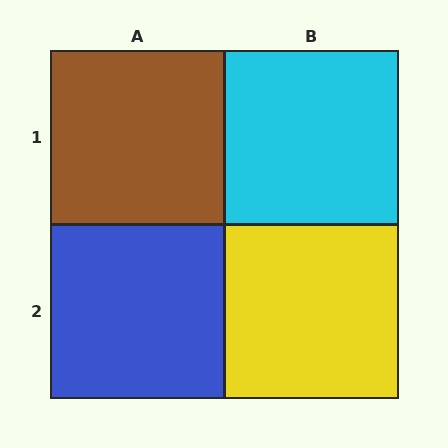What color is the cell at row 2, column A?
Blue.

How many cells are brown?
1 cell is brown.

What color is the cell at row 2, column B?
Yellow.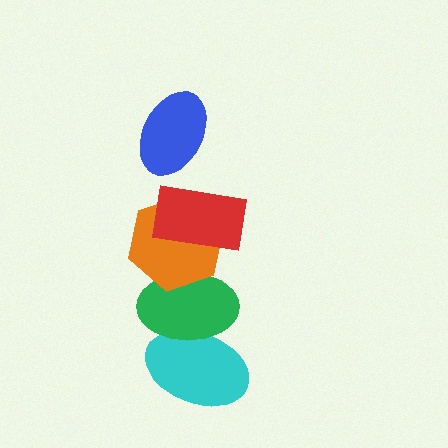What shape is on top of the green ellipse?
The orange hexagon is on top of the green ellipse.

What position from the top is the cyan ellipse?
The cyan ellipse is 5th from the top.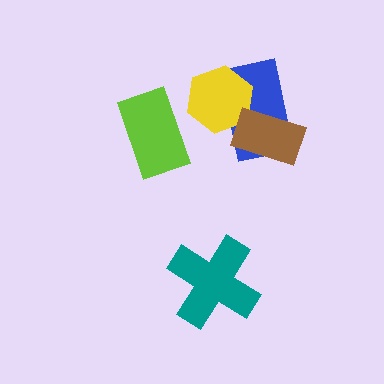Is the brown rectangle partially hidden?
No, no other shape covers it.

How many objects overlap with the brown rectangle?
2 objects overlap with the brown rectangle.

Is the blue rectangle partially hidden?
Yes, it is partially covered by another shape.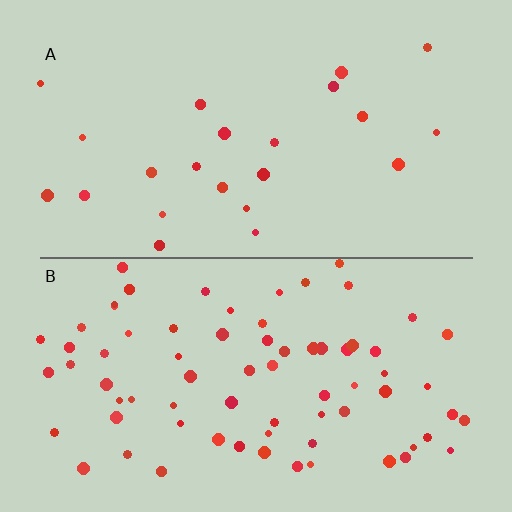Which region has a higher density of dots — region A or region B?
B (the bottom).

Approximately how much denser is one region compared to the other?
Approximately 3.2× — region B over region A.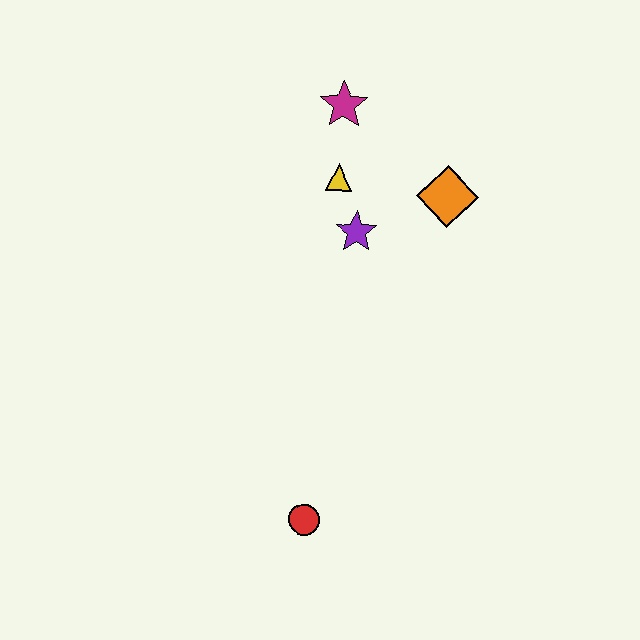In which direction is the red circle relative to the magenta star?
The red circle is below the magenta star.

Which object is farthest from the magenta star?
The red circle is farthest from the magenta star.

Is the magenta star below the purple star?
No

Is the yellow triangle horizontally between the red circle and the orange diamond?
Yes